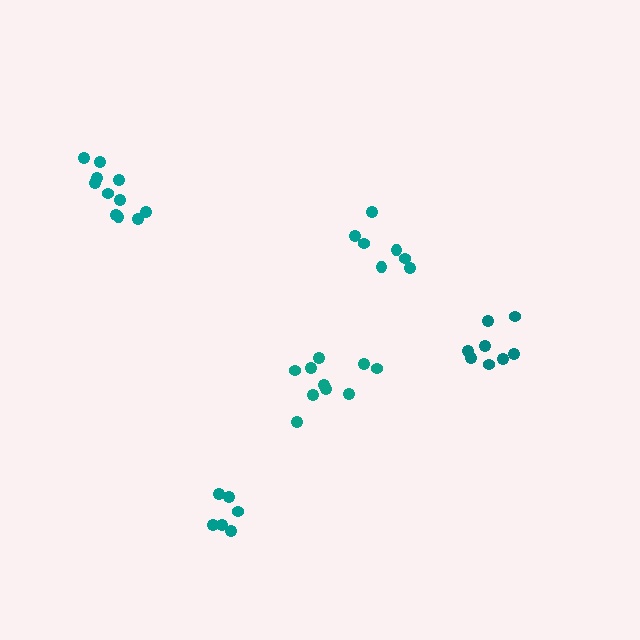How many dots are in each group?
Group 1: 7 dots, Group 2: 8 dots, Group 3: 6 dots, Group 4: 10 dots, Group 5: 11 dots (42 total).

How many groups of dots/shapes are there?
There are 5 groups.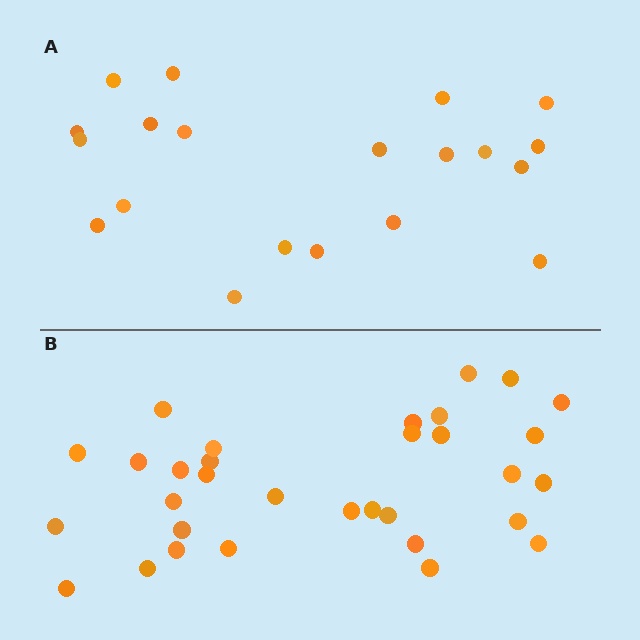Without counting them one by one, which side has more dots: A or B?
Region B (the bottom region) has more dots.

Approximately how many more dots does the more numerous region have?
Region B has roughly 12 or so more dots than region A.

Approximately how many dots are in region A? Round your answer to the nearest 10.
About 20 dots.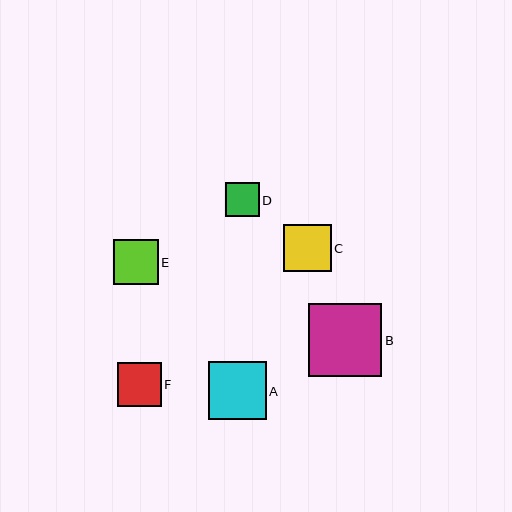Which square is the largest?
Square B is the largest with a size of approximately 73 pixels.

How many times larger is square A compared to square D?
Square A is approximately 1.7 times the size of square D.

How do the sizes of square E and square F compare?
Square E and square F are approximately the same size.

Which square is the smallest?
Square D is the smallest with a size of approximately 34 pixels.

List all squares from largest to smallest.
From largest to smallest: B, A, C, E, F, D.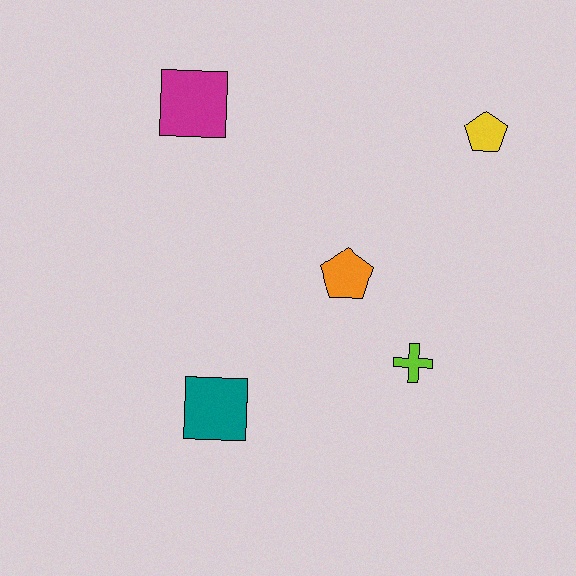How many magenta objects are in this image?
There is 1 magenta object.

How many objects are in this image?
There are 5 objects.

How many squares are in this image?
There are 2 squares.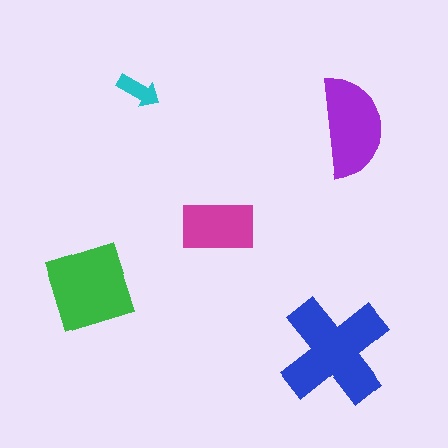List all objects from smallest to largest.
The cyan arrow, the magenta rectangle, the purple semicircle, the green square, the blue cross.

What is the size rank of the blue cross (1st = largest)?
1st.